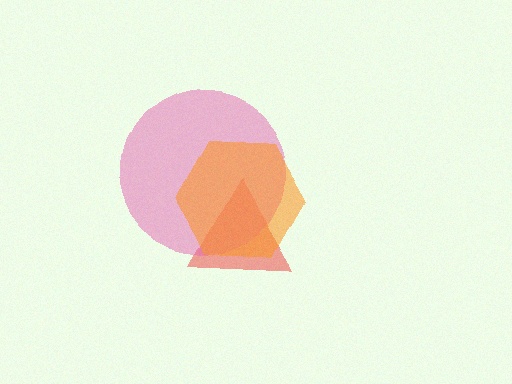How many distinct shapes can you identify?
There are 3 distinct shapes: a red triangle, a pink circle, an orange hexagon.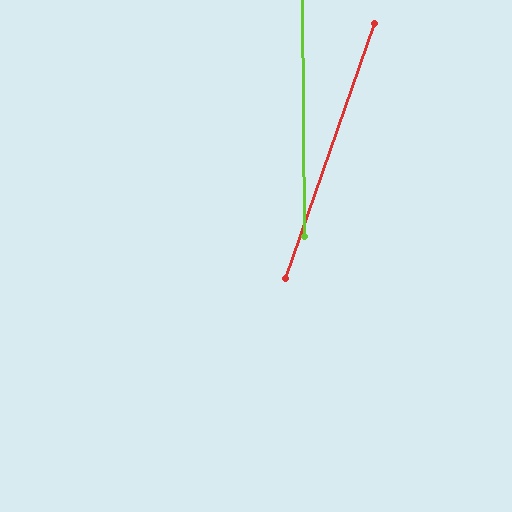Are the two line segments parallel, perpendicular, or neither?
Neither parallel nor perpendicular — they differ by about 20°.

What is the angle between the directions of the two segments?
Approximately 20 degrees.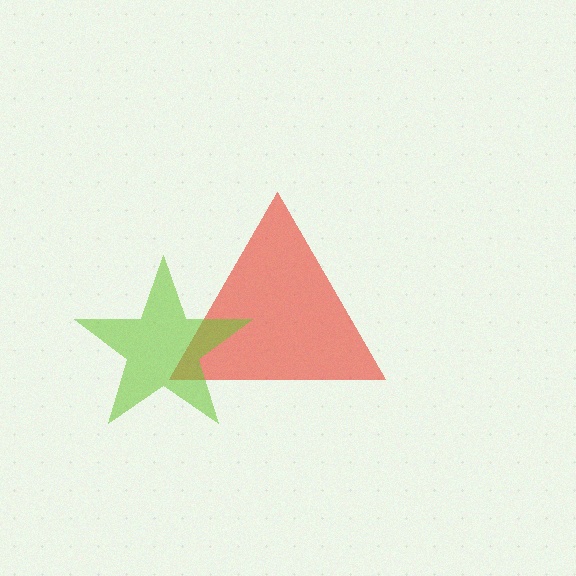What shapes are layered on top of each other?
The layered shapes are: a red triangle, a lime star.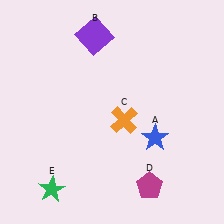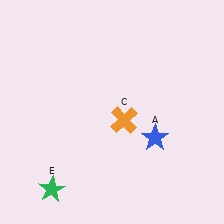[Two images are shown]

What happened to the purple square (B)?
The purple square (B) was removed in Image 2. It was in the top-left area of Image 1.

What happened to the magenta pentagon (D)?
The magenta pentagon (D) was removed in Image 2. It was in the bottom-right area of Image 1.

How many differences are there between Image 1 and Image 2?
There are 2 differences between the two images.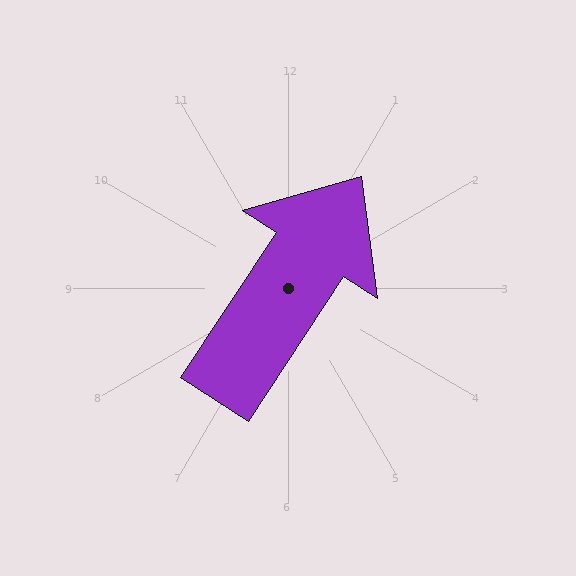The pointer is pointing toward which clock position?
Roughly 1 o'clock.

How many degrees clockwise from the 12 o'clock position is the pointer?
Approximately 33 degrees.